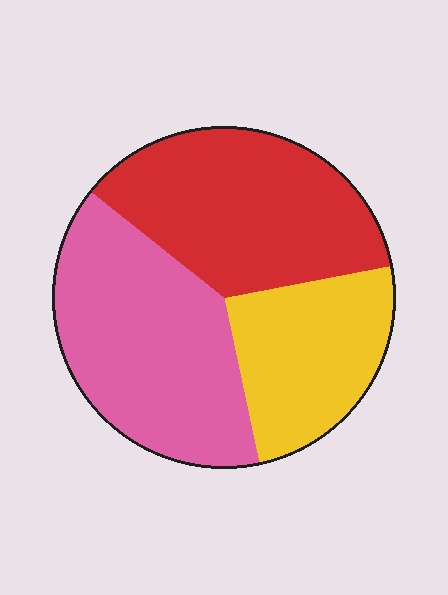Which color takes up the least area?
Yellow, at roughly 25%.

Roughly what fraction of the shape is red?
Red covers 36% of the shape.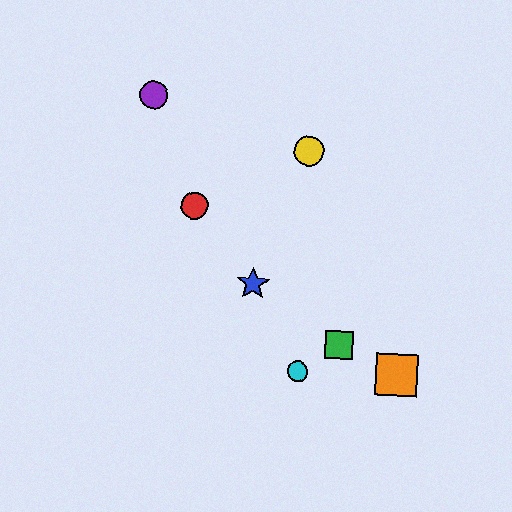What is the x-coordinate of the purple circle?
The purple circle is at x≈154.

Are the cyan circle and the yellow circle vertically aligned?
Yes, both are at x≈297.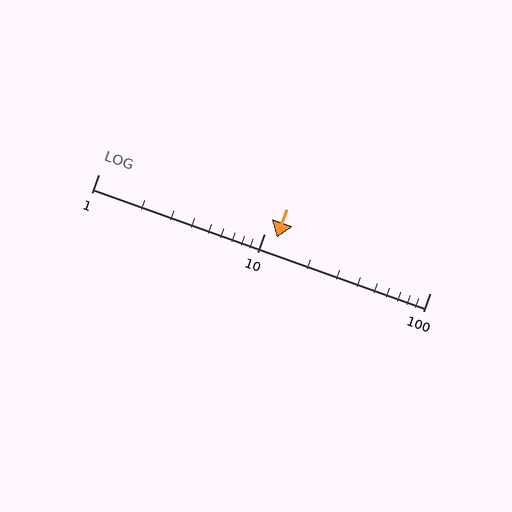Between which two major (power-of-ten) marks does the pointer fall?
The pointer is between 10 and 100.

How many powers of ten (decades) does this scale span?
The scale spans 2 decades, from 1 to 100.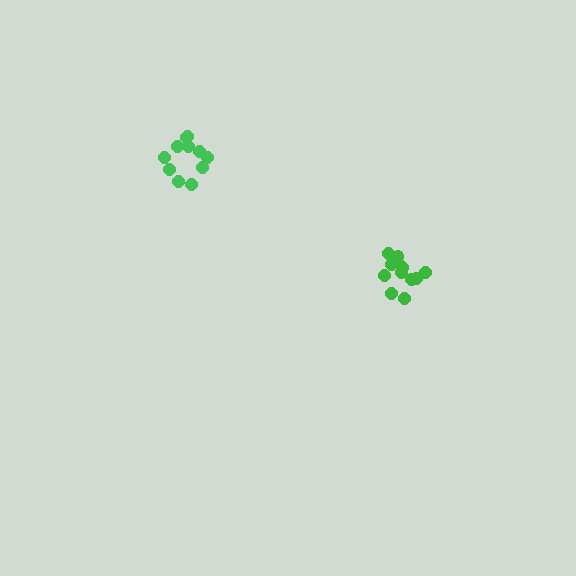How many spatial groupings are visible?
There are 2 spatial groupings.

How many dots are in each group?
Group 1: 11 dots, Group 2: 12 dots (23 total).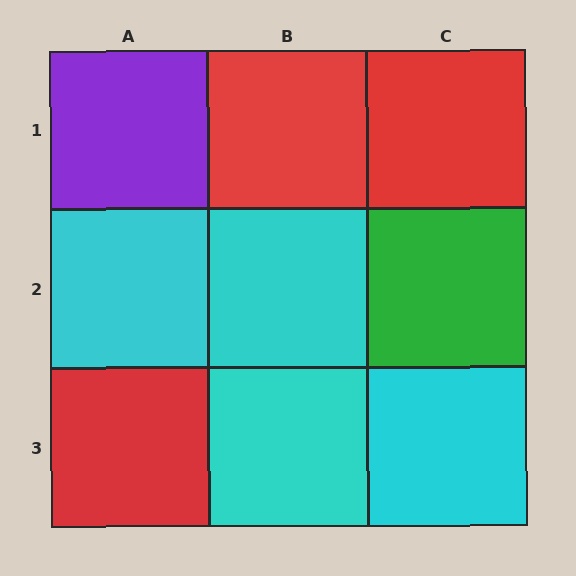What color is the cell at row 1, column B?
Red.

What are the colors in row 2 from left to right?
Cyan, cyan, green.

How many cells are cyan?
4 cells are cyan.